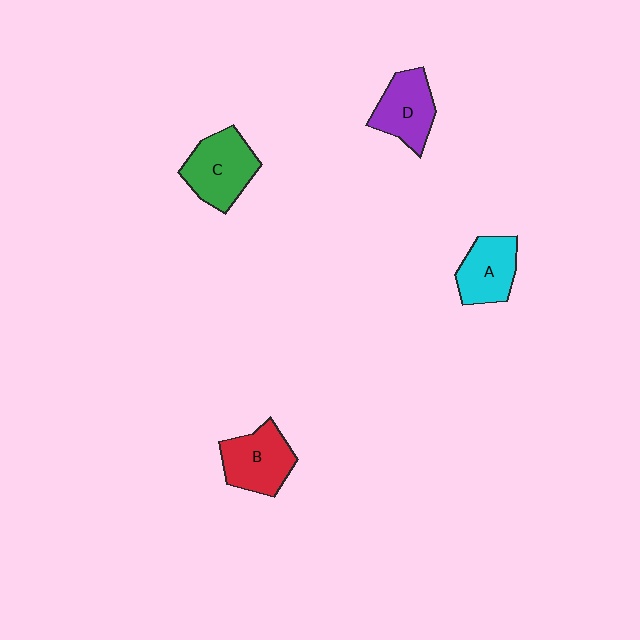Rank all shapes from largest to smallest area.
From largest to smallest: C (green), B (red), D (purple), A (cyan).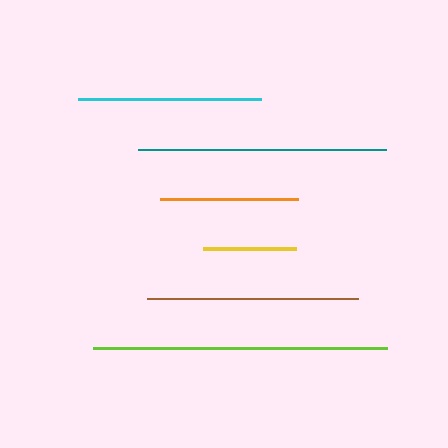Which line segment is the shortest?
The yellow line is the shortest at approximately 93 pixels.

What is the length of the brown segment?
The brown segment is approximately 211 pixels long.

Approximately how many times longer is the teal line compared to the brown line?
The teal line is approximately 1.2 times the length of the brown line.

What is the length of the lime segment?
The lime segment is approximately 295 pixels long.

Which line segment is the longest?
The lime line is the longest at approximately 295 pixels.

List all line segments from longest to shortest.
From longest to shortest: lime, teal, brown, cyan, orange, yellow.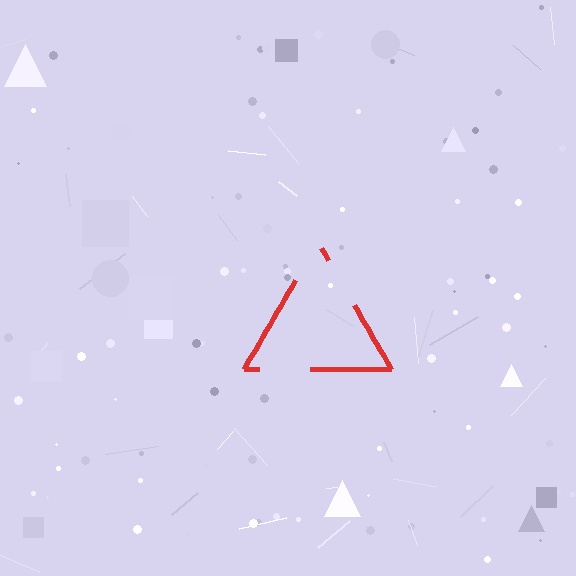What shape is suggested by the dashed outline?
The dashed outline suggests a triangle.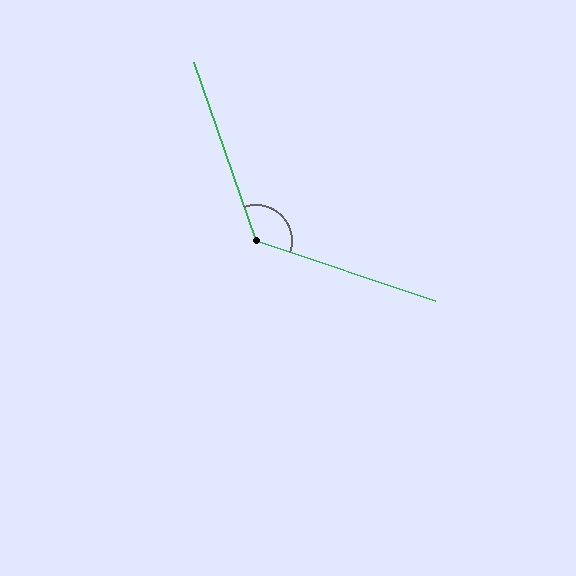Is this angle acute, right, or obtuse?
It is obtuse.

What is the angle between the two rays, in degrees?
Approximately 128 degrees.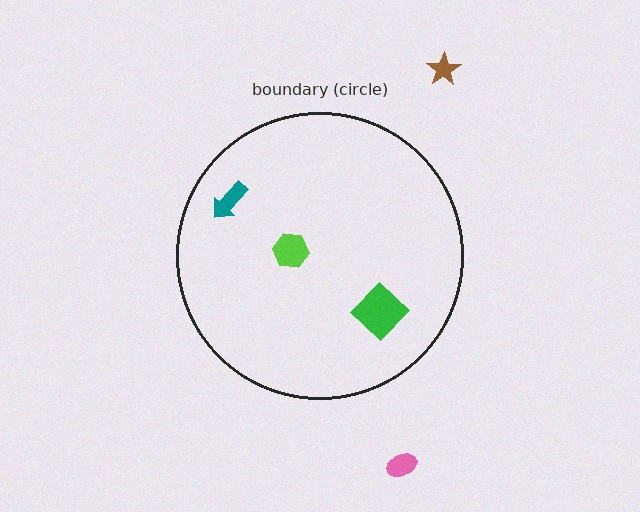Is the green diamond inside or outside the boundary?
Inside.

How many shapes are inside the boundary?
3 inside, 2 outside.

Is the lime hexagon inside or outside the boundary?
Inside.